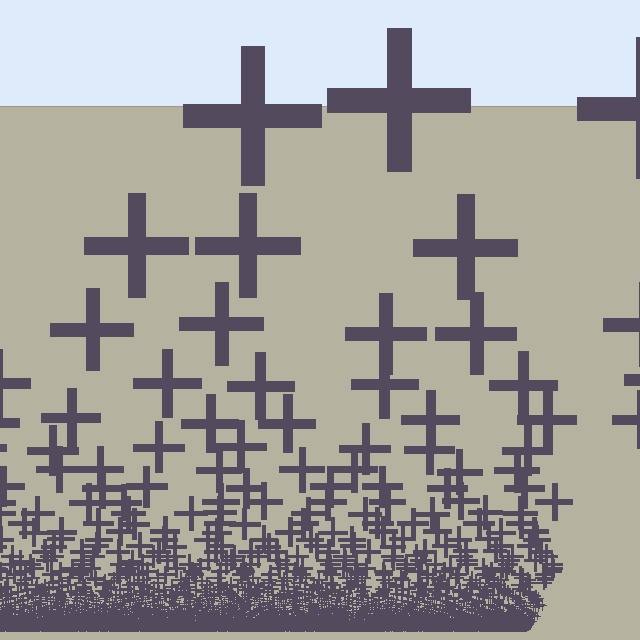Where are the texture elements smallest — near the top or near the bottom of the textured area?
Near the bottom.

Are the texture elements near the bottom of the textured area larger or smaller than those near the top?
Smaller. The gradient is inverted — elements near the bottom are smaller and denser.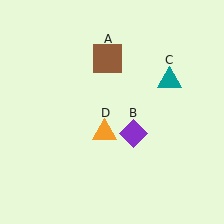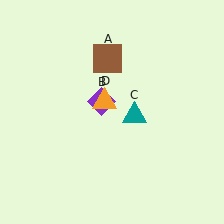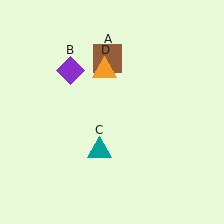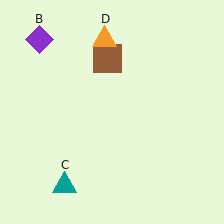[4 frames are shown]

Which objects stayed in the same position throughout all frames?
Brown square (object A) remained stationary.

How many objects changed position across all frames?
3 objects changed position: purple diamond (object B), teal triangle (object C), orange triangle (object D).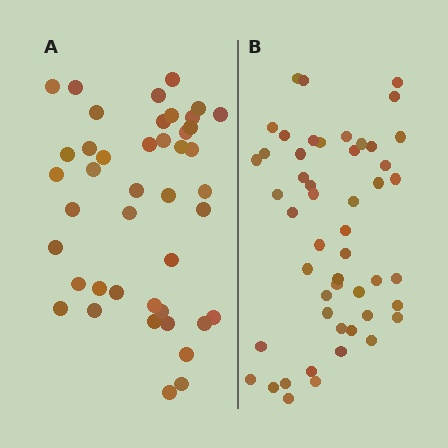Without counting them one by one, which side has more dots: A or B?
Region B (the right region) has more dots.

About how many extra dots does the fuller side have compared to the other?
Region B has roughly 8 or so more dots than region A.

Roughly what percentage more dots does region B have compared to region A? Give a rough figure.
About 15% more.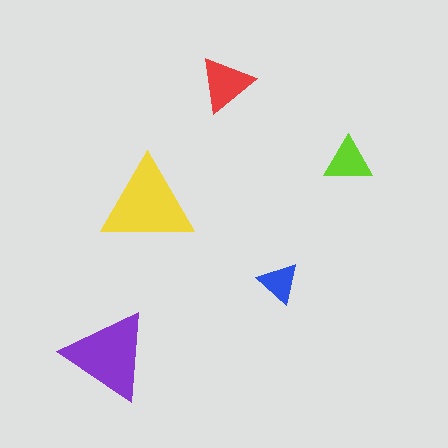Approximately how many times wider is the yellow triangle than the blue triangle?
About 2 times wider.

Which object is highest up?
The red triangle is topmost.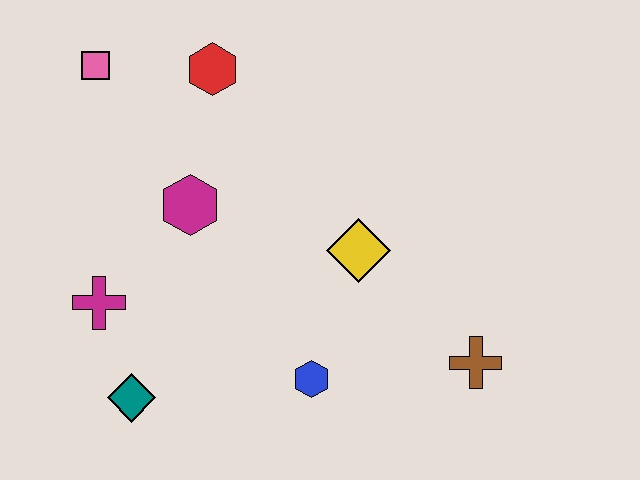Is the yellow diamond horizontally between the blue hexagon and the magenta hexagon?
No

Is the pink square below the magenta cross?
No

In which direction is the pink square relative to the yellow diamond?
The pink square is to the left of the yellow diamond.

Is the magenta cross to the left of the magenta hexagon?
Yes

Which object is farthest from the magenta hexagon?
The brown cross is farthest from the magenta hexagon.